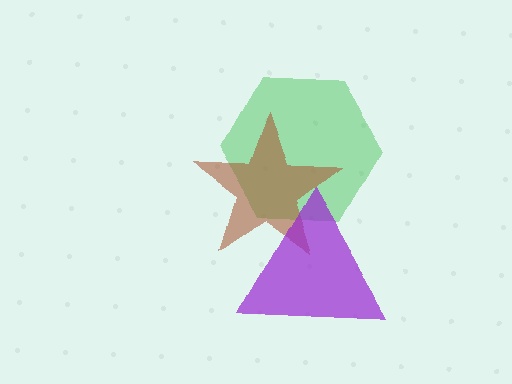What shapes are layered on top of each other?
The layered shapes are: a green hexagon, a brown star, a purple triangle.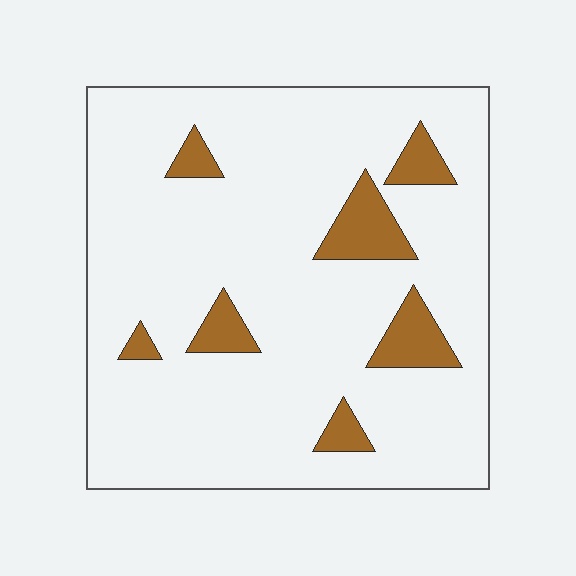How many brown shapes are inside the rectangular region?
7.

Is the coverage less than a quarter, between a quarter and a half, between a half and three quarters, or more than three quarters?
Less than a quarter.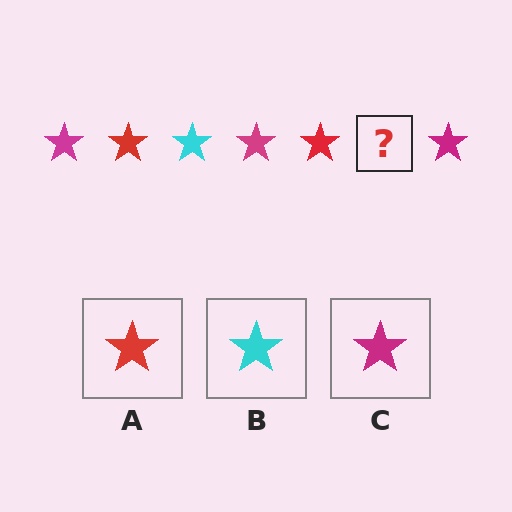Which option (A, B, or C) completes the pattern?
B.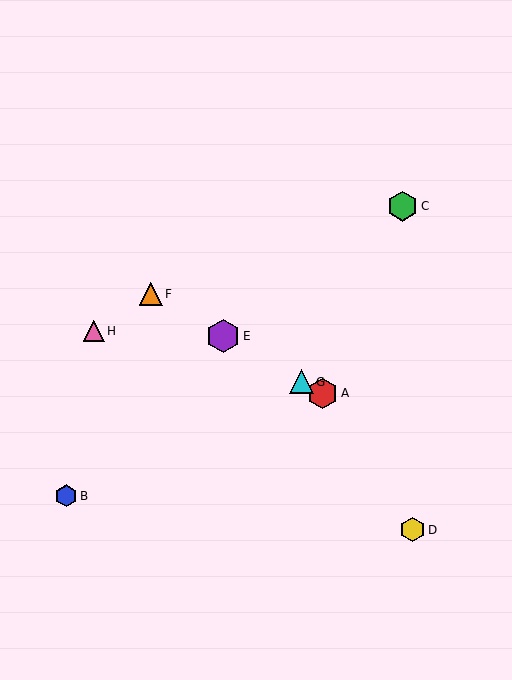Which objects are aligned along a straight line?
Objects A, E, F, G are aligned along a straight line.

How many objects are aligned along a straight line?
4 objects (A, E, F, G) are aligned along a straight line.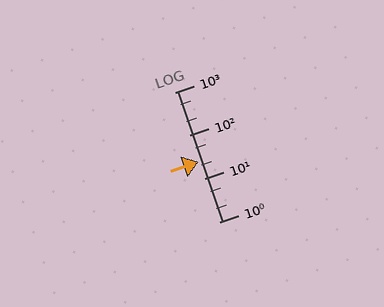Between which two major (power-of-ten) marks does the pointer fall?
The pointer is between 10 and 100.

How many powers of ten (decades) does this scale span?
The scale spans 3 decades, from 1 to 1000.